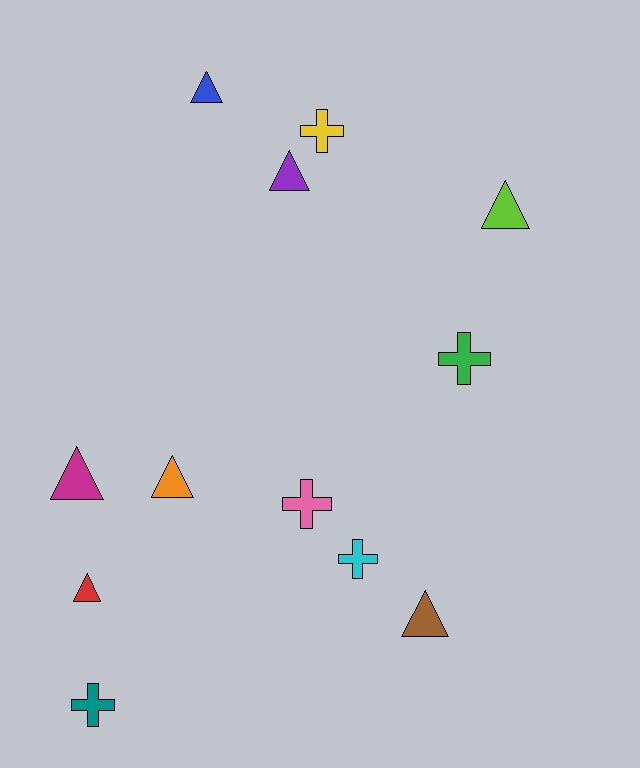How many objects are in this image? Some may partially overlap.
There are 12 objects.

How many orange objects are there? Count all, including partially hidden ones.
There is 1 orange object.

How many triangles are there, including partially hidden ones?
There are 7 triangles.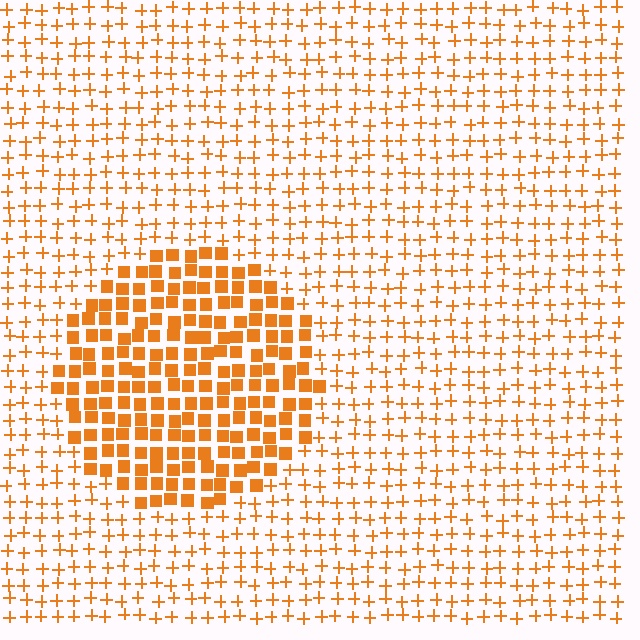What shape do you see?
I see a circle.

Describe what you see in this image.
The image is filled with small orange elements arranged in a uniform grid. A circle-shaped region contains squares, while the surrounding area contains plus signs. The boundary is defined purely by the change in element shape.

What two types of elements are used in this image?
The image uses squares inside the circle region and plus signs outside it.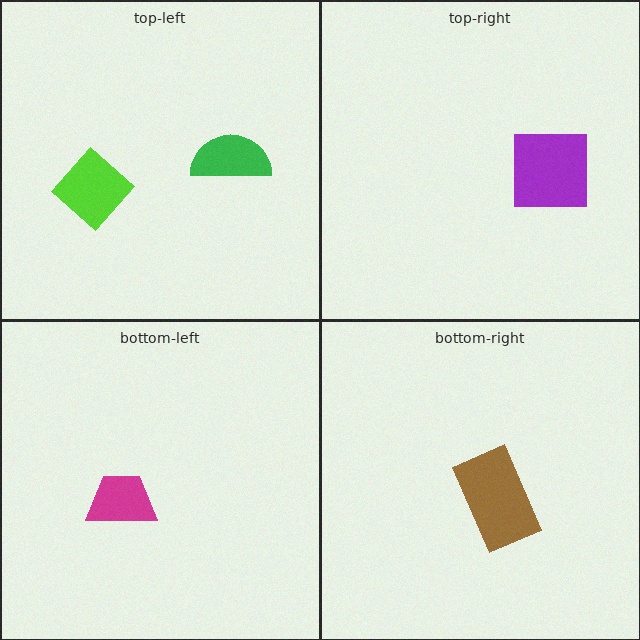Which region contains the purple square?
The top-right region.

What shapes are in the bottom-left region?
The magenta trapezoid.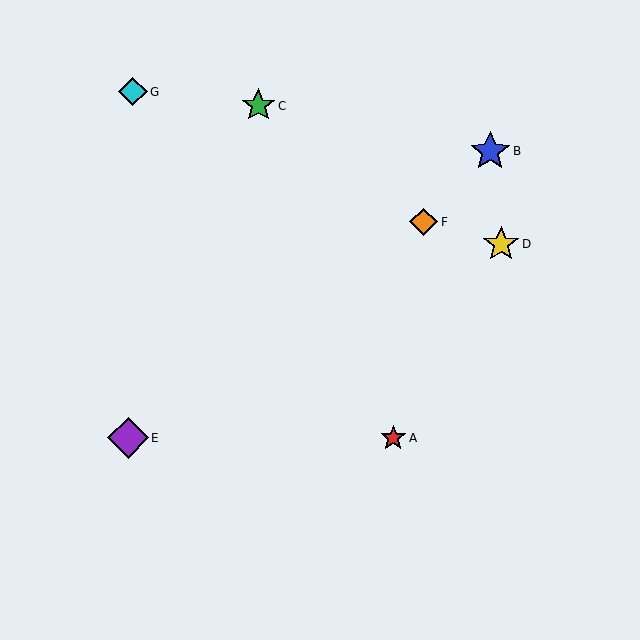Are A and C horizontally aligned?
No, A is at y≈438 and C is at y≈106.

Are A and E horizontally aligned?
Yes, both are at y≈438.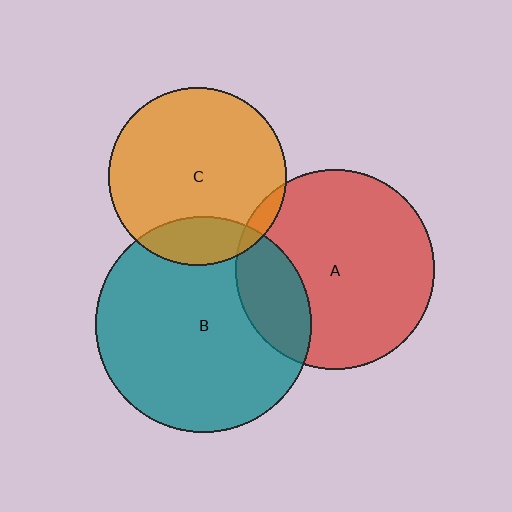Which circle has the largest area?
Circle B (teal).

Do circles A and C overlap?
Yes.